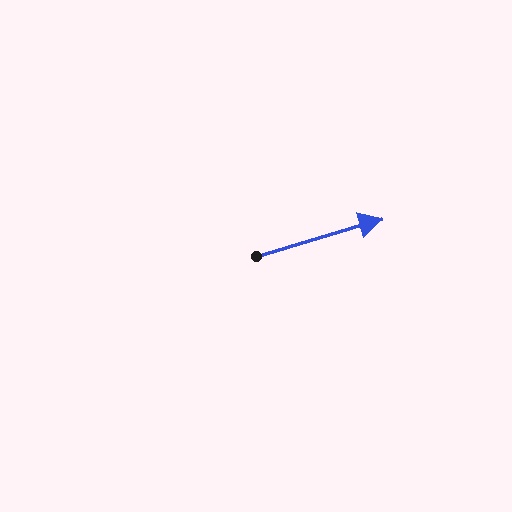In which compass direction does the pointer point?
East.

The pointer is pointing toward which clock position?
Roughly 2 o'clock.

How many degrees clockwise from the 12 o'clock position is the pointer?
Approximately 73 degrees.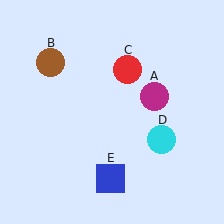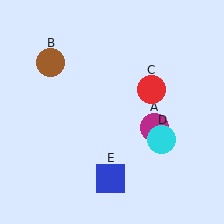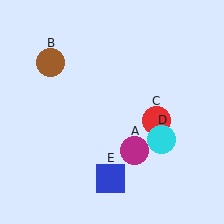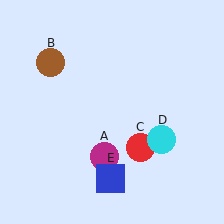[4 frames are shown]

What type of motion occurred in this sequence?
The magenta circle (object A), red circle (object C) rotated clockwise around the center of the scene.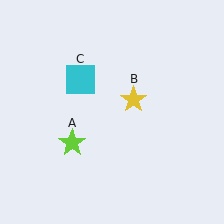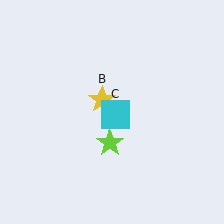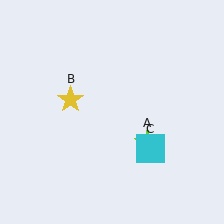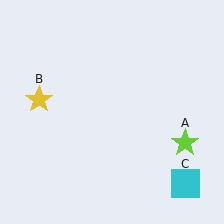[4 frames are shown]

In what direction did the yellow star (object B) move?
The yellow star (object B) moved left.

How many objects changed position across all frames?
3 objects changed position: lime star (object A), yellow star (object B), cyan square (object C).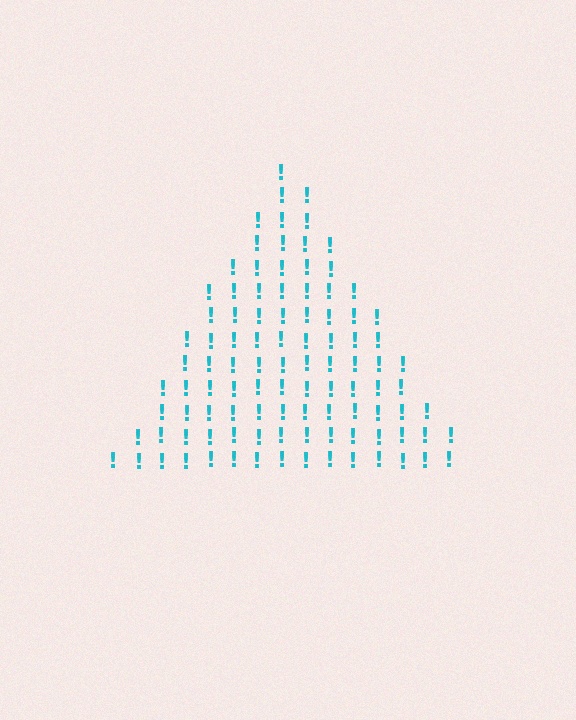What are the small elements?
The small elements are exclamation marks.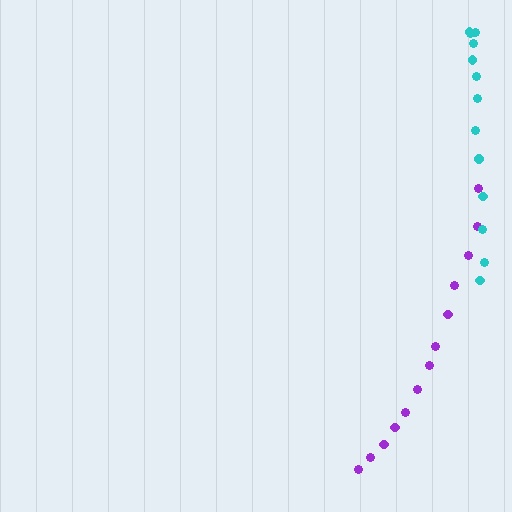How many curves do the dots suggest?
There are 2 distinct paths.